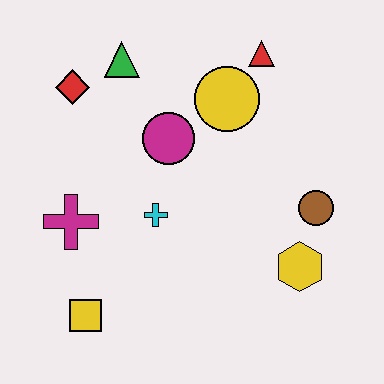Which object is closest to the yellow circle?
The red triangle is closest to the yellow circle.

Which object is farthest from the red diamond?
The yellow hexagon is farthest from the red diamond.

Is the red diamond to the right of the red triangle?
No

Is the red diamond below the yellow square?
No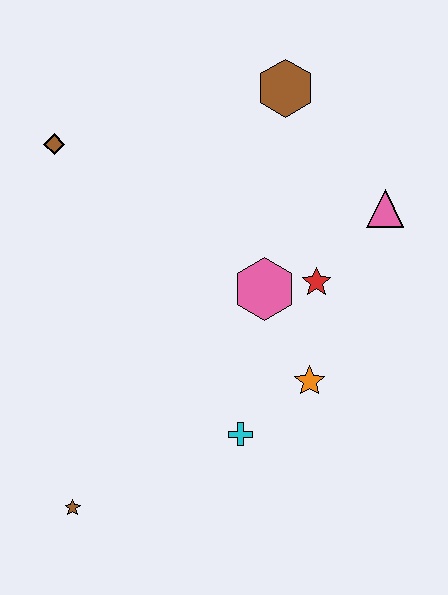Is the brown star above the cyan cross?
No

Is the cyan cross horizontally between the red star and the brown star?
Yes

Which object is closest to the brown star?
The cyan cross is closest to the brown star.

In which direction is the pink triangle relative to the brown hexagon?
The pink triangle is below the brown hexagon.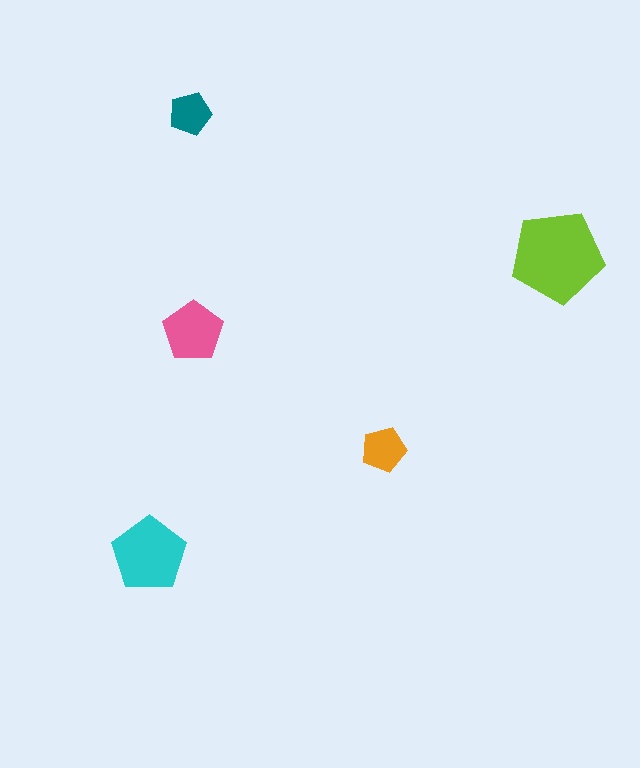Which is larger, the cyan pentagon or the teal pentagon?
The cyan one.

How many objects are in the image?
There are 5 objects in the image.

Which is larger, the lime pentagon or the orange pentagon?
The lime one.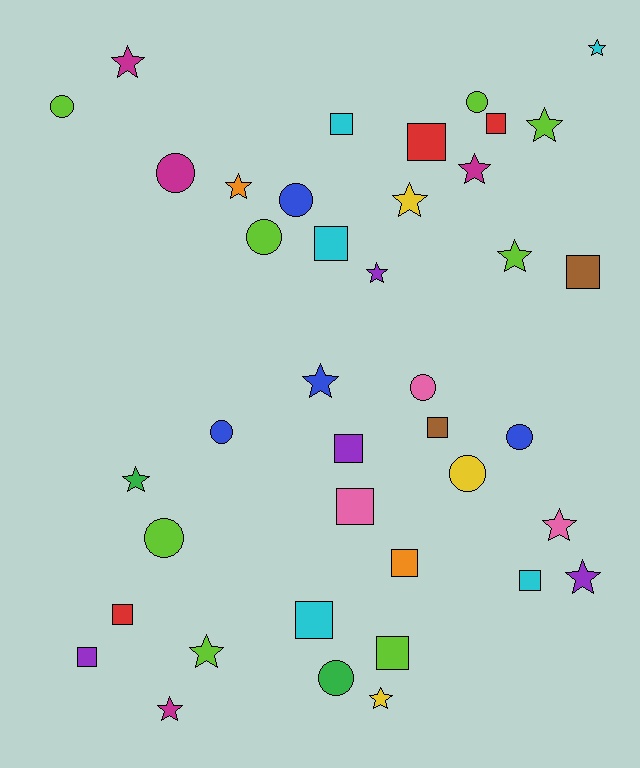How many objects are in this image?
There are 40 objects.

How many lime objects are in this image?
There are 8 lime objects.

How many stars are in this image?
There are 15 stars.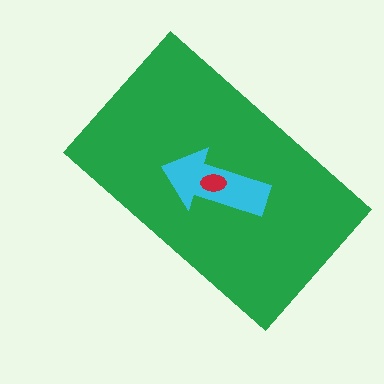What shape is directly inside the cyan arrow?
The red ellipse.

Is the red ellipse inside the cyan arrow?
Yes.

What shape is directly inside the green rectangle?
The cyan arrow.